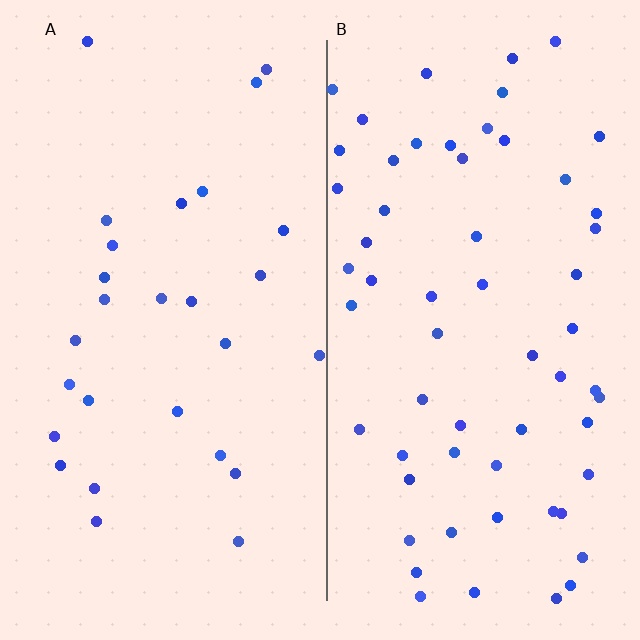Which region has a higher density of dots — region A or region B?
B (the right).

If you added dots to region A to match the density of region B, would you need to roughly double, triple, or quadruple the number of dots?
Approximately double.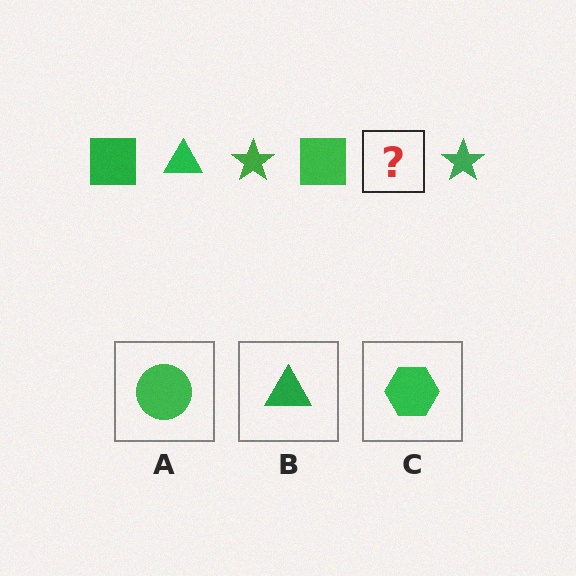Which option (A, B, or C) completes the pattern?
B.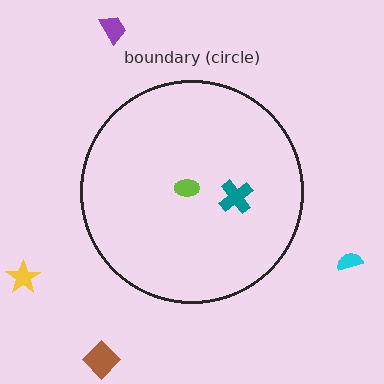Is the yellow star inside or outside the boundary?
Outside.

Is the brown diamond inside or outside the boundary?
Outside.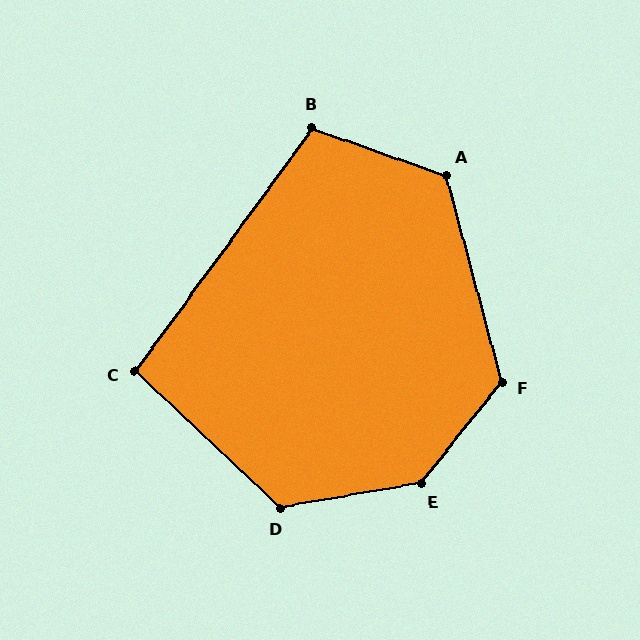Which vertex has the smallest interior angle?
C, at approximately 97 degrees.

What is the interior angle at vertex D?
Approximately 127 degrees (obtuse).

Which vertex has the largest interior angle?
E, at approximately 138 degrees.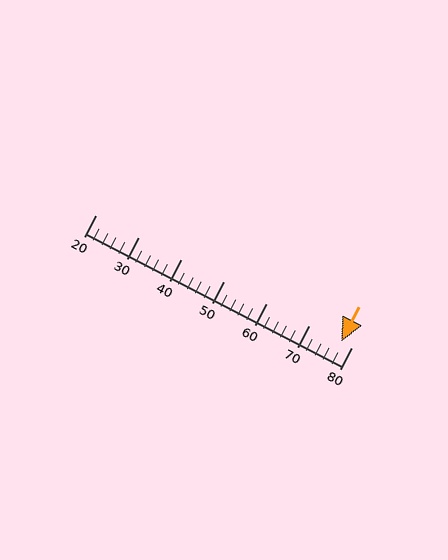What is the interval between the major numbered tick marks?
The major tick marks are spaced 10 units apart.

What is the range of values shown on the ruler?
The ruler shows values from 20 to 80.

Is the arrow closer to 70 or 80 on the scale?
The arrow is closer to 80.